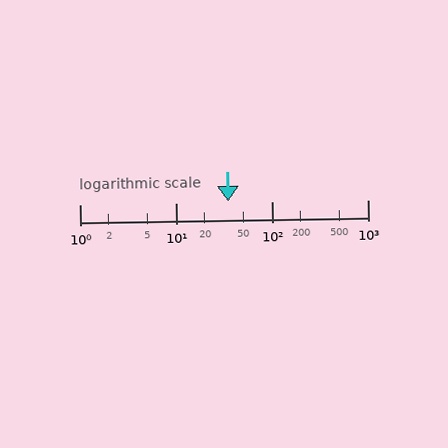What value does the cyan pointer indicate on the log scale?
The pointer indicates approximately 35.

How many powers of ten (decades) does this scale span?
The scale spans 3 decades, from 1 to 1000.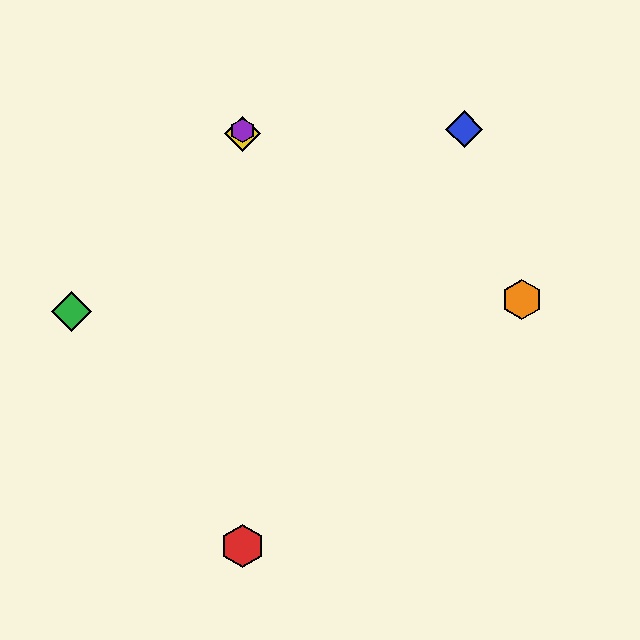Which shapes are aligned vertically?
The red hexagon, the yellow diamond, the purple hexagon are aligned vertically.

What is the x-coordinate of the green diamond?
The green diamond is at x≈72.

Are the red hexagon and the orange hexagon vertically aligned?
No, the red hexagon is at x≈243 and the orange hexagon is at x≈522.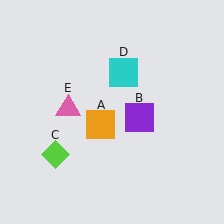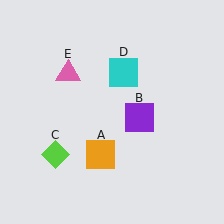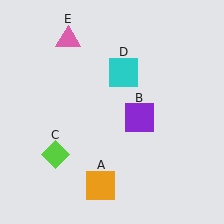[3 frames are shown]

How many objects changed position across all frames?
2 objects changed position: orange square (object A), pink triangle (object E).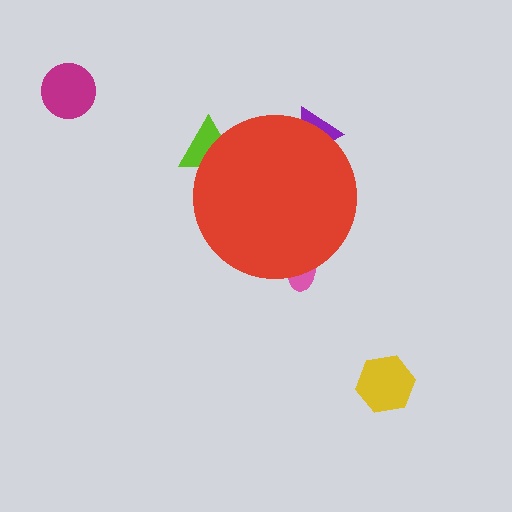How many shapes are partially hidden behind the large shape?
3 shapes are partially hidden.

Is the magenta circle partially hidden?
No, the magenta circle is fully visible.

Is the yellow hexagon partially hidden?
No, the yellow hexagon is fully visible.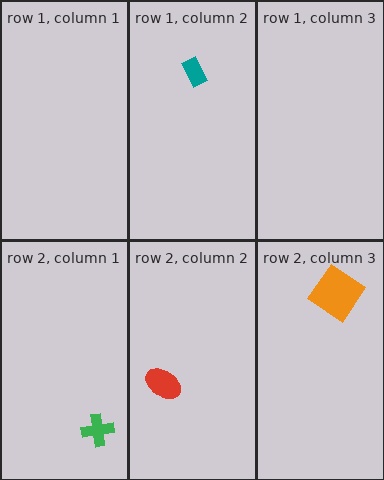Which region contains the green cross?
The row 2, column 1 region.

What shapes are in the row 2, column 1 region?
The green cross.